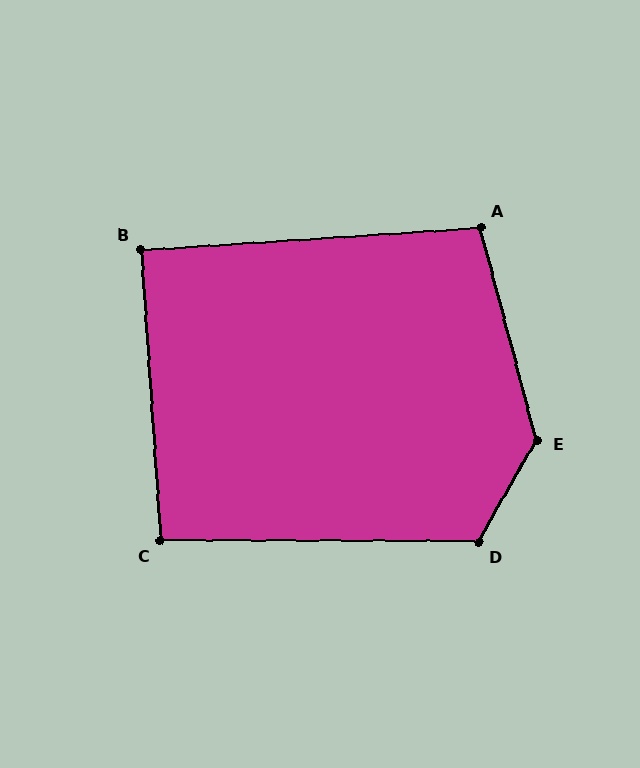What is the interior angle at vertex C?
Approximately 94 degrees (approximately right).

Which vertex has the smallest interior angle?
B, at approximately 90 degrees.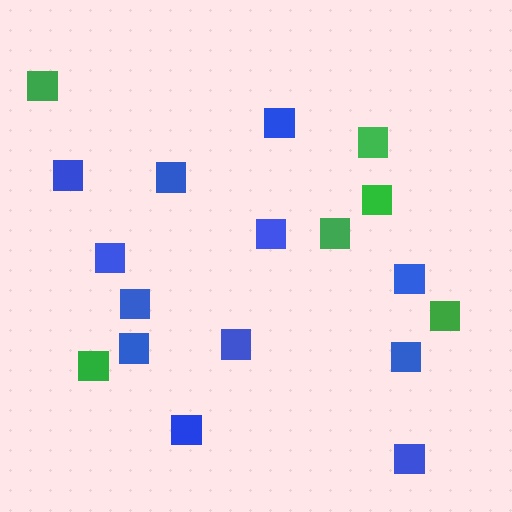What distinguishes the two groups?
There are 2 groups: one group of blue squares (12) and one group of green squares (6).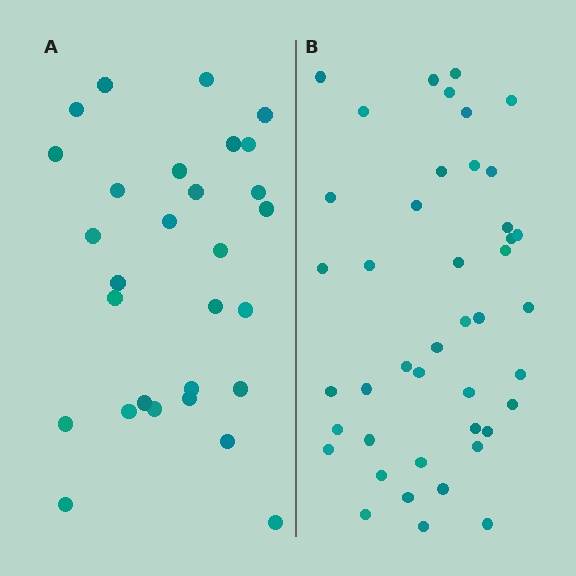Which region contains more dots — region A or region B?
Region B (the right region) has more dots.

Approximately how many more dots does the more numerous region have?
Region B has approximately 15 more dots than region A.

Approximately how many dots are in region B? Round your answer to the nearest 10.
About 40 dots. (The exact count is 43, which rounds to 40.)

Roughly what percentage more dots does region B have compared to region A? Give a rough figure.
About 50% more.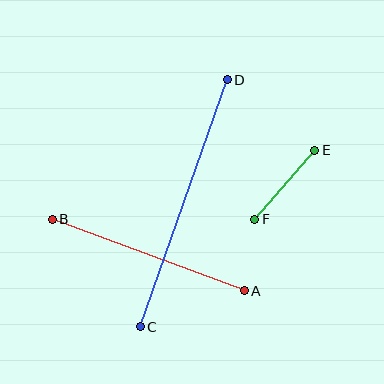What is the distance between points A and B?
The distance is approximately 205 pixels.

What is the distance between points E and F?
The distance is approximately 91 pixels.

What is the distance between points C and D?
The distance is approximately 262 pixels.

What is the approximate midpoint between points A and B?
The midpoint is at approximately (148, 255) pixels.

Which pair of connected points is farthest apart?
Points C and D are farthest apart.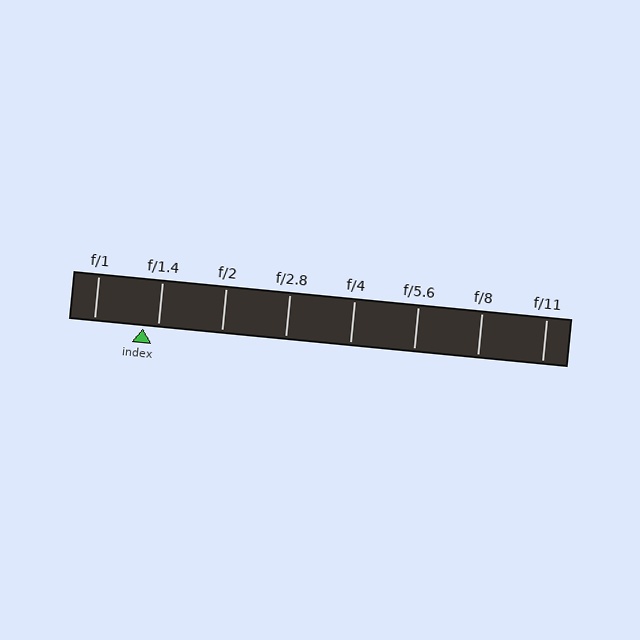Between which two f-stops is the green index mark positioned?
The index mark is between f/1 and f/1.4.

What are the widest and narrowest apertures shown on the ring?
The widest aperture shown is f/1 and the narrowest is f/11.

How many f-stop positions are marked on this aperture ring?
There are 8 f-stop positions marked.